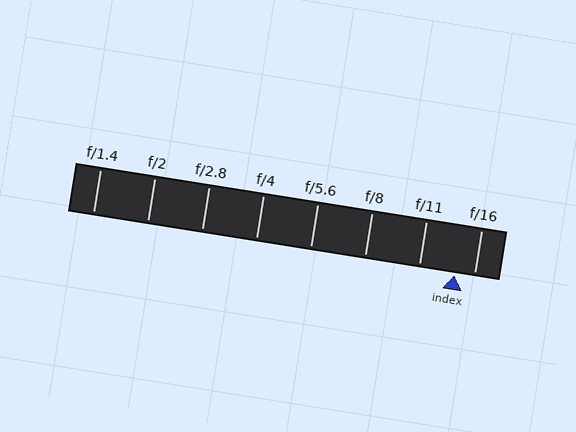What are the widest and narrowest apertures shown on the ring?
The widest aperture shown is f/1.4 and the narrowest is f/16.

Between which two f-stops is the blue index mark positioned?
The index mark is between f/11 and f/16.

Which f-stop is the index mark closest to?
The index mark is closest to f/16.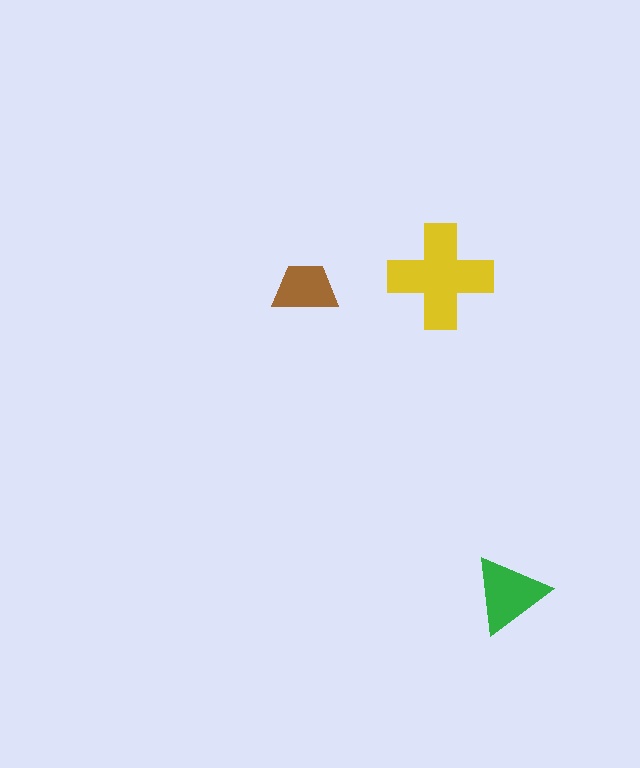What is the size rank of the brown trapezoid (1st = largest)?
3rd.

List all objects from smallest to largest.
The brown trapezoid, the green triangle, the yellow cross.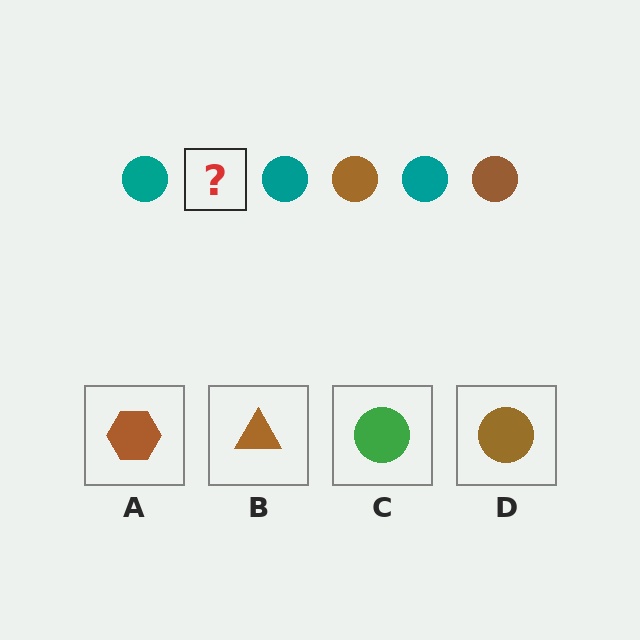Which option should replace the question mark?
Option D.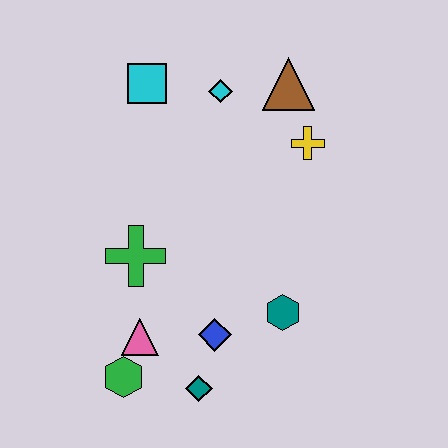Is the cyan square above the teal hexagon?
Yes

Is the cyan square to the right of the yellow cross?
No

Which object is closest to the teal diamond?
The blue diamond is closest to the teal diamond.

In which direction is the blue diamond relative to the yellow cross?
The blue diamond is below the yellow cross.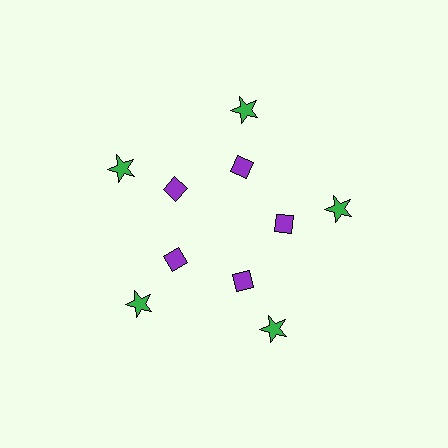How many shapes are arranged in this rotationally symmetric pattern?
There are 10 shapes, arranged in 5 groups of 2.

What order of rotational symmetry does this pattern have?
This pattern has 5-fold rotational symmetry.